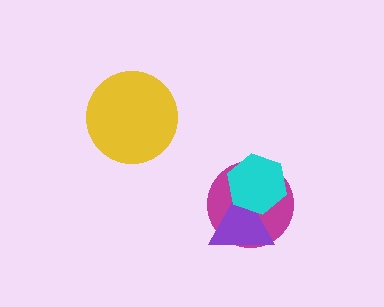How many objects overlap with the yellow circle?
0 objects overlap with the yellow circle.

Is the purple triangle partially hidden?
Yes, it is partially covered by another shape.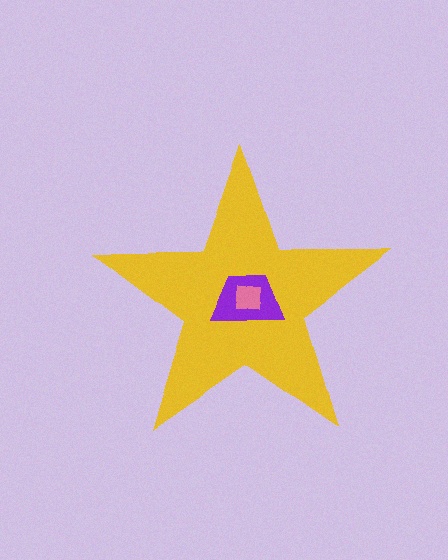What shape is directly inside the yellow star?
The purple trapezoid.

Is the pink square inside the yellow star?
Yes.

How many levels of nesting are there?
3.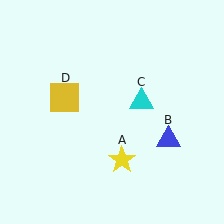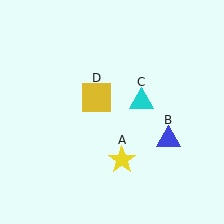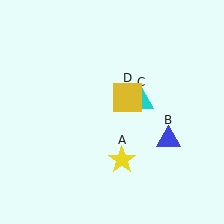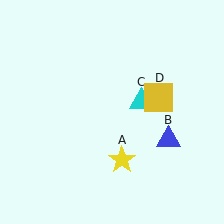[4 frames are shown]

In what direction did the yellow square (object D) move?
The yellow square (object D) moved right.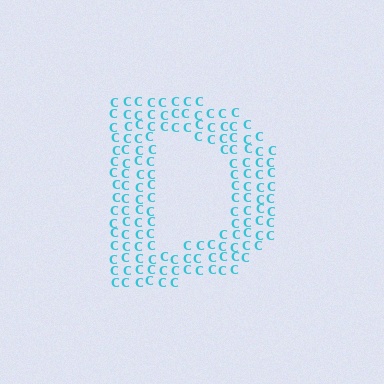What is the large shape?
The large shape is the letter D.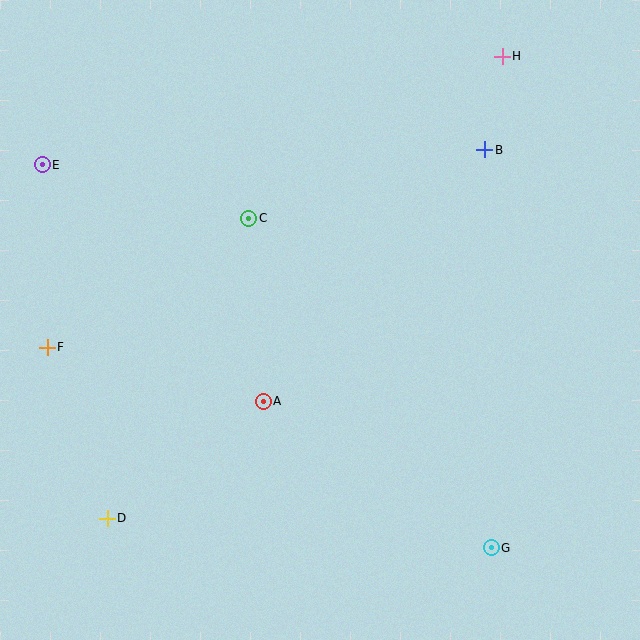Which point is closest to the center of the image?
Point A at (263, 401) is closest to the center.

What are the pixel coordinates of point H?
Point H is at (502, 56).